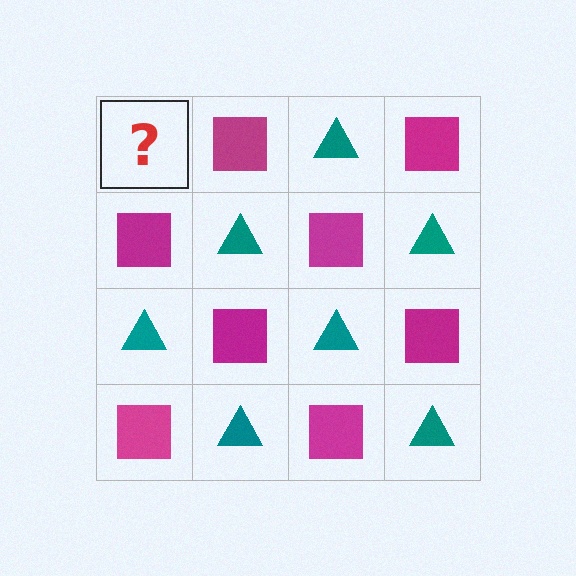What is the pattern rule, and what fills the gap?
The rule is that it alternates teal triangle and magenta square in a checkerboard pattern. The gap should be filled with a teal triangle.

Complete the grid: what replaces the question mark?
The question mark should be replaced with a teal triangle.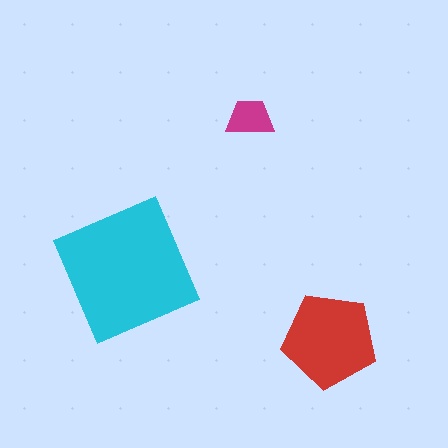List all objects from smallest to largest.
The magenta trapezoid, the red pentagon, the cyan square.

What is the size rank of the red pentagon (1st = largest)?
2nd.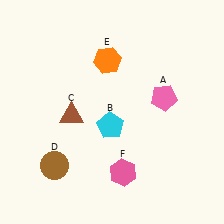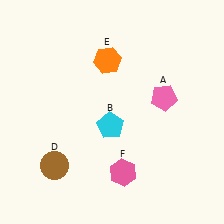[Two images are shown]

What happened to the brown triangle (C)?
The brown triangle (C) was removed in Image 2. It was in the bottom-left area of Image 1.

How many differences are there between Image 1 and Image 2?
There is 1 difference between the two images.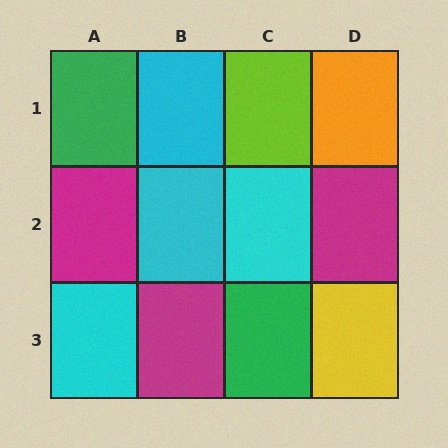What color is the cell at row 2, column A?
Magenta.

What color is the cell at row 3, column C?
Green.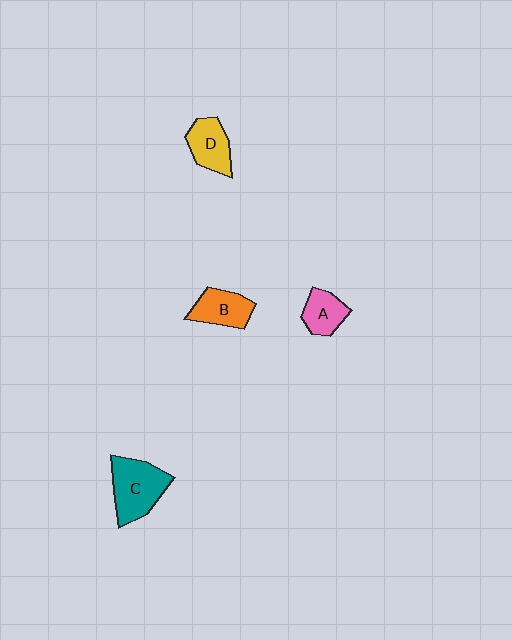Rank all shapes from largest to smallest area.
From largest to smallest: C (teal), D (yellow), B (orange), A (pink).